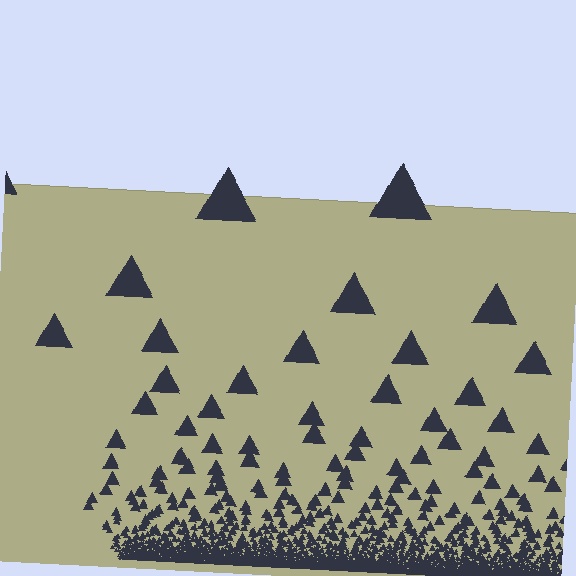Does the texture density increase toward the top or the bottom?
Density increases toward the bottom.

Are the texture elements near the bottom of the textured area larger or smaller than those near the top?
Smaller. The gradient is inverted — elements near the bottom are smaller and denser.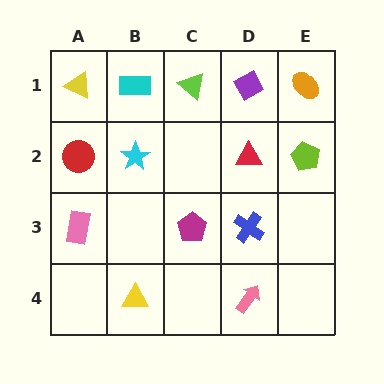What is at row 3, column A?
A pink rectangle.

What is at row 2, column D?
A red triangle.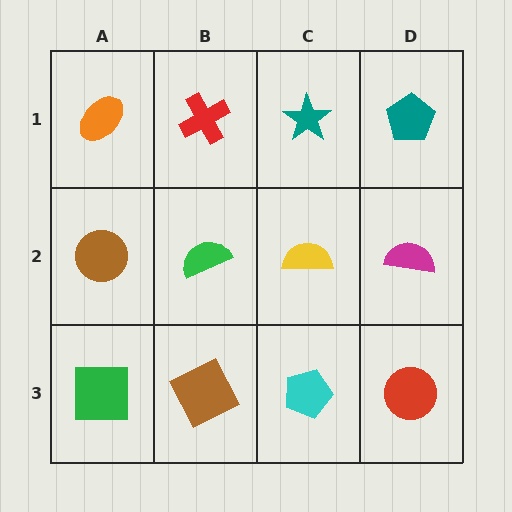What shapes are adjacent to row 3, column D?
A magenta semicircle (row 2, column D), a cyan pentagon (row 3, column C).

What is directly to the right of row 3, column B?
A cyan pentagon.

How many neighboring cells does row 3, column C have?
3.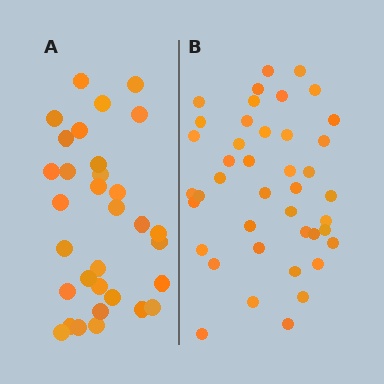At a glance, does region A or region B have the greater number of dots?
Region B (the right region) has more dots.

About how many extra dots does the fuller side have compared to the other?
Region B has roughly 10 or so more dots than region A.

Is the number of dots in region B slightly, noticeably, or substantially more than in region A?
Region B has noticeably more, but not dramatically so. The ratio is roughly 1.3 to 1.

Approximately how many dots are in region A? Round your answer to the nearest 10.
About 30 dots. (The exact count is 32, which rounds to 30.)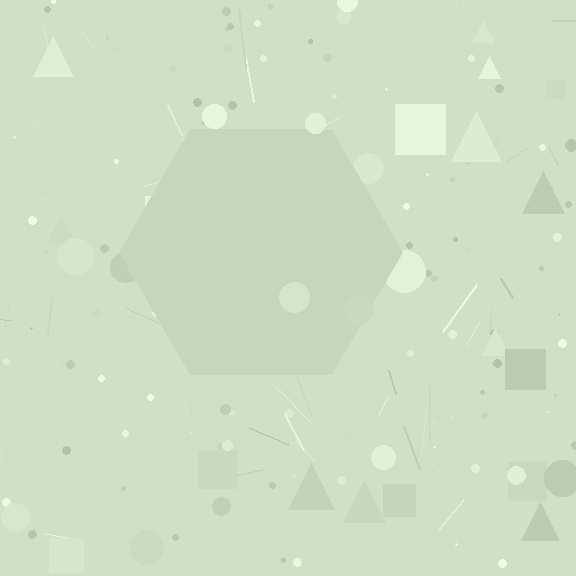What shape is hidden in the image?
A hexagon is hidden in the image.